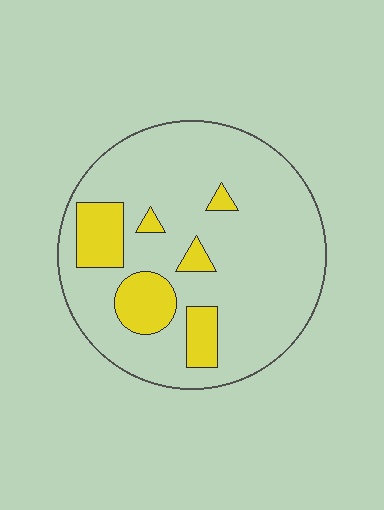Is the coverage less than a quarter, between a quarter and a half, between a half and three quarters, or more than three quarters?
Less than a quarter.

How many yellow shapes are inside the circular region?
6.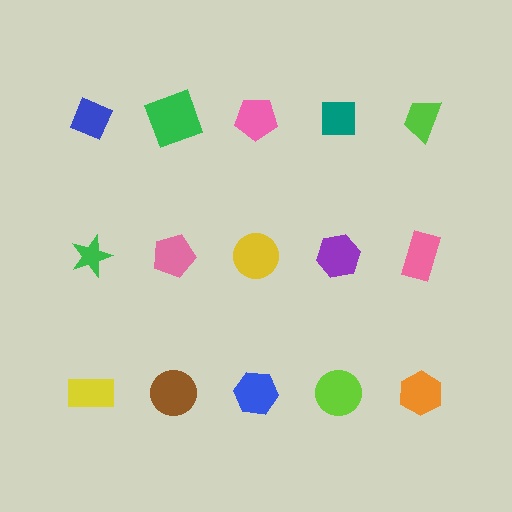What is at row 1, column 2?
A green square.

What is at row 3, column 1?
A yellow rectangle.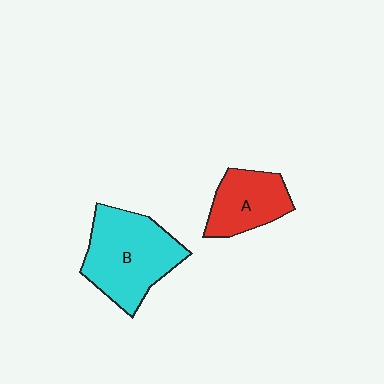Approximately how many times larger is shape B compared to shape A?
Approximately 1.6 times.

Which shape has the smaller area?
Shape A (red).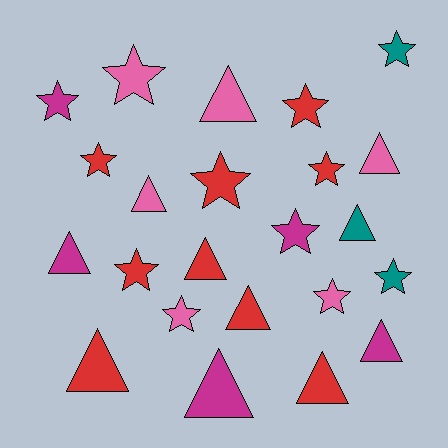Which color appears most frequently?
Red, with 9 objects.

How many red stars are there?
There are 5 red stars.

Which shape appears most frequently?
Star, with 12 objects.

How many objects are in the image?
There are 23 objects.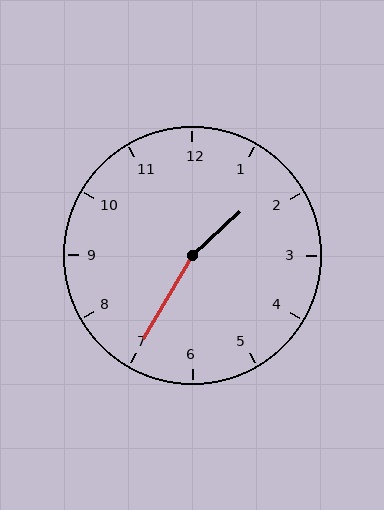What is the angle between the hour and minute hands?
Approximately 162 degrees.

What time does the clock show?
1:35.